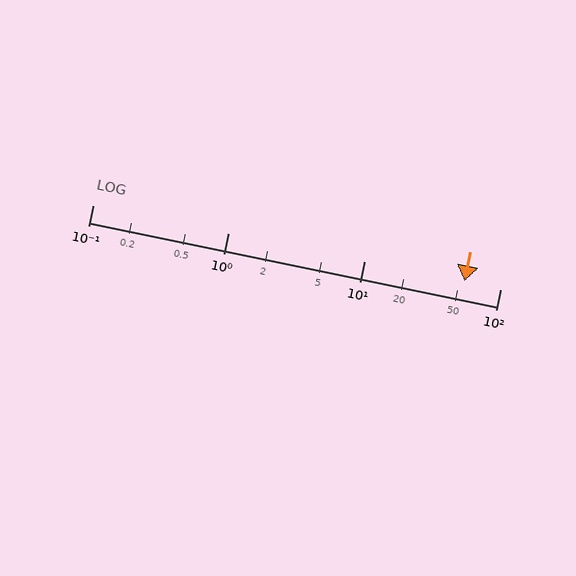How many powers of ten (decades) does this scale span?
The scale spans 3 decades, from 0.1 to 100.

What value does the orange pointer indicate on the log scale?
The pointer indicates approximately 55.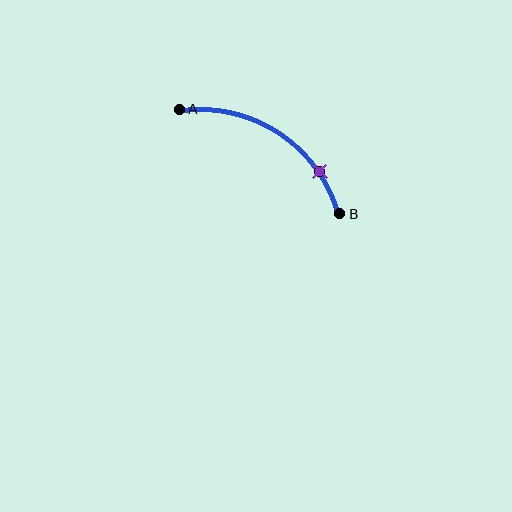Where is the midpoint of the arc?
The arc midpoint is the point on the curve farthest from the straight line joining A and B. It sits above that line.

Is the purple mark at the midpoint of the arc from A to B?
No. The purple mark lies on the arc but is closer to endpoint B. The arc midpoint would be at the point on the curve equidistant along the arc from both A and B.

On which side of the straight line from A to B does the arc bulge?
The arc bulges above the straight line connecting A and B.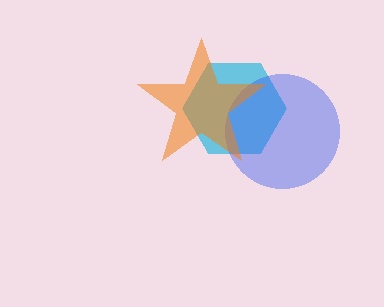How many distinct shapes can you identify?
There are 3 distinct shapes: a cyan hexagon, a blue circle, an orange star.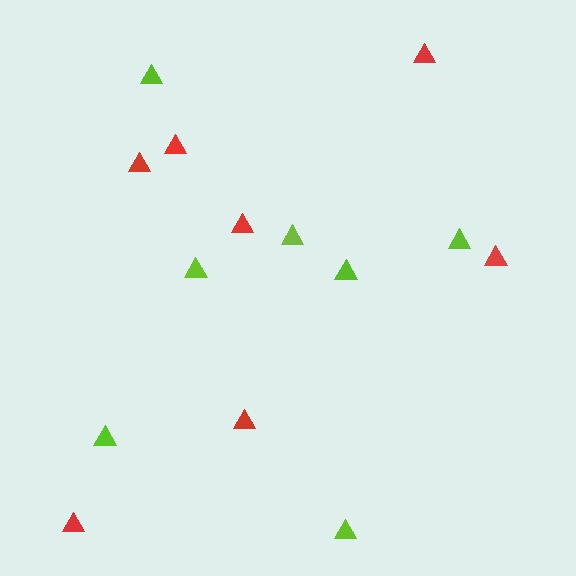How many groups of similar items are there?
There are 2 groups: one group of red triangles (7) and one group of lime triangles (7).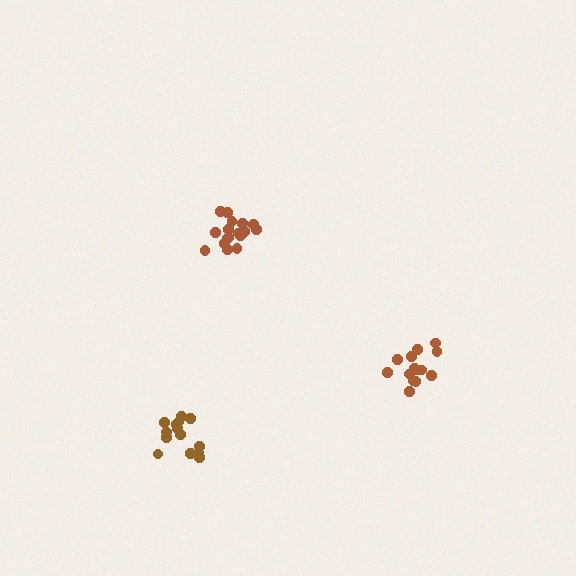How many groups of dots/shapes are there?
There are 3 groups.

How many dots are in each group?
Group 1: 15 dots, Group 2: 15 dots, Group 3: 17 dots (47 total).